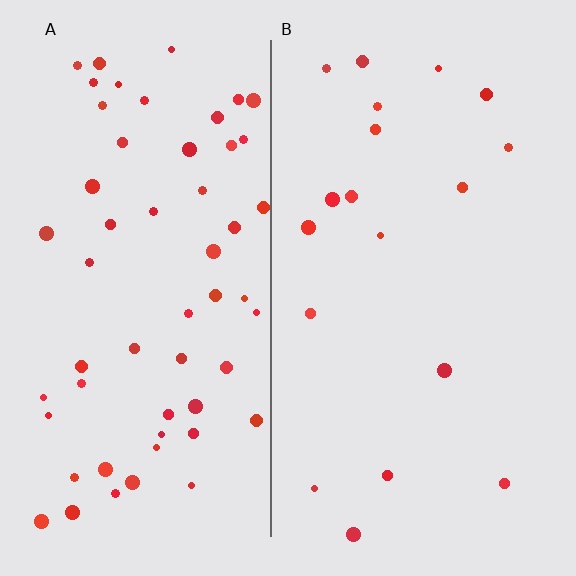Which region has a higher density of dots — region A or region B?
A (the left).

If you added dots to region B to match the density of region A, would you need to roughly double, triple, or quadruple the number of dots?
Approximately triple.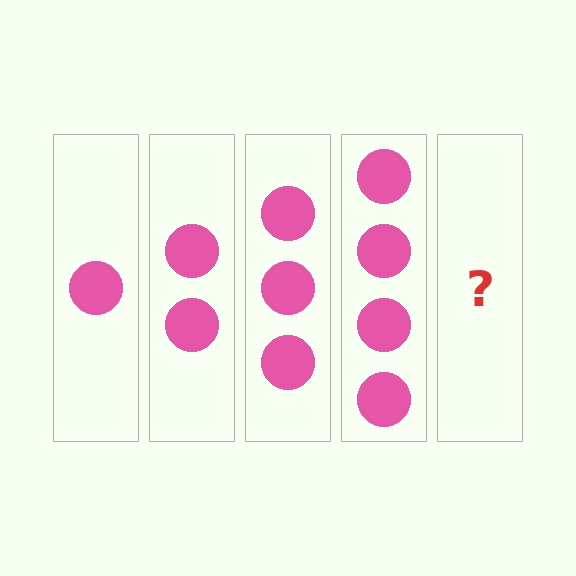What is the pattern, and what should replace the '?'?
The pattern is that each step adds one more circle. The '?' should be 5 circles.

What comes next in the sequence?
The next element should be 5 circles.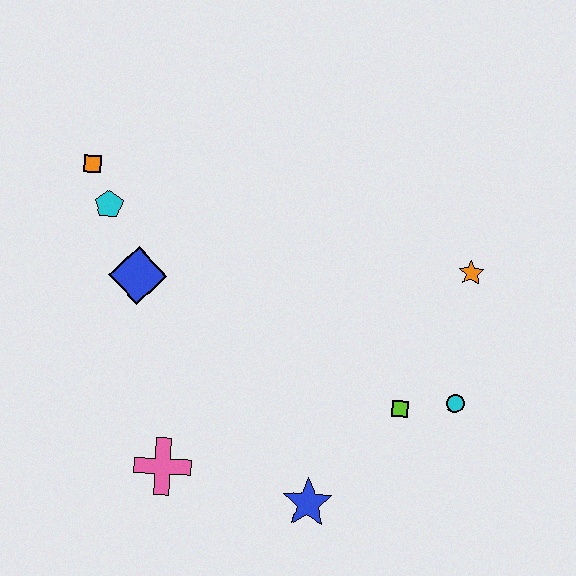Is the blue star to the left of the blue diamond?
No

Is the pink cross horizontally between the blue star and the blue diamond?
Yes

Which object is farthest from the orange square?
The cyan circle is farthest from the orange square.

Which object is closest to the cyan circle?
The lime square is closest to the cyan circle.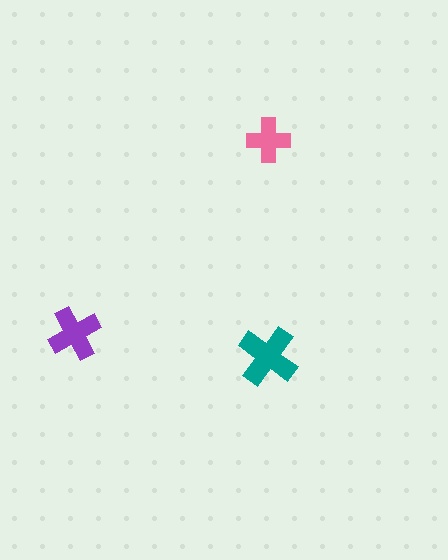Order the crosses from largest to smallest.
the teal one, the purple one, the pink one.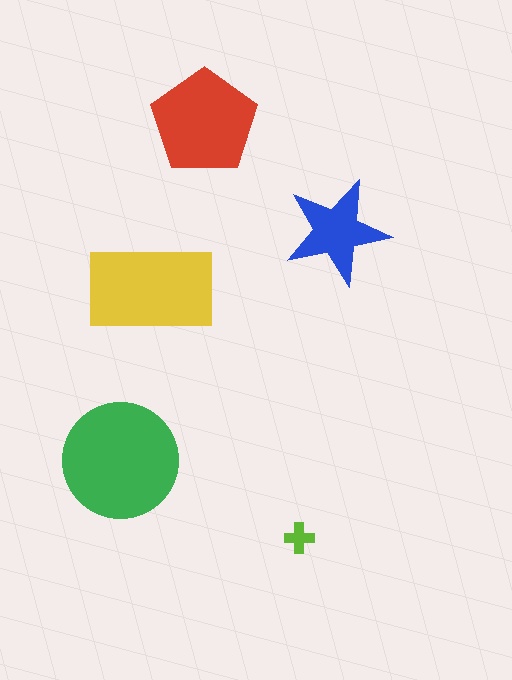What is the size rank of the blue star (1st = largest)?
4th.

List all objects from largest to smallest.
The green circle, the yellow rectangle, the red pentagon, the blue star, the lime cross.